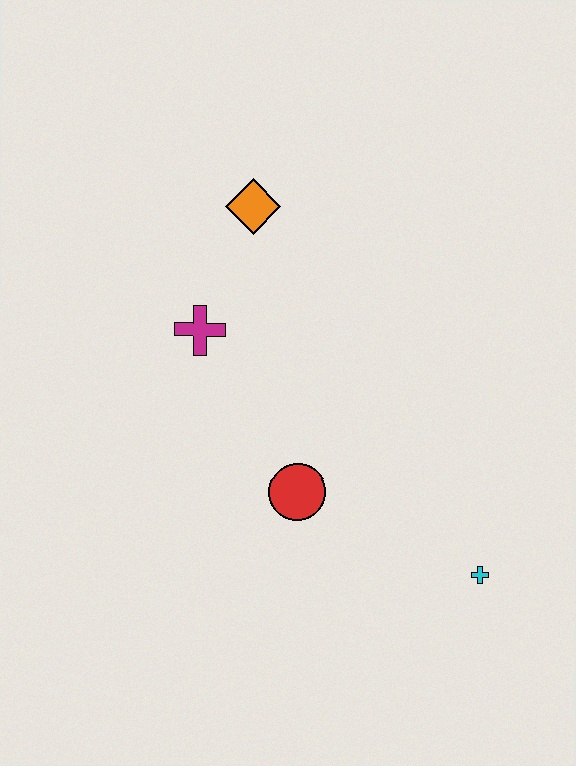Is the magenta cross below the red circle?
No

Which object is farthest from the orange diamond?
The cyan cross is farthest from the orange diamond.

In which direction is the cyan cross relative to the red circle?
The cyan cross is to the right of the red circle.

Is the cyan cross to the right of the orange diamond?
Yes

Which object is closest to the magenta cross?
The orange diamond is closest to the magenta cross.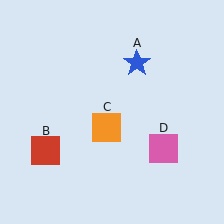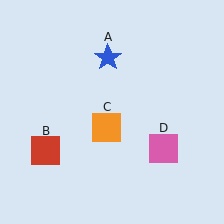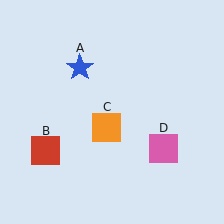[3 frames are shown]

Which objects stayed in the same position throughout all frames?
Red square (object B) and orange square (object C) and pink square (object D) remained stationary.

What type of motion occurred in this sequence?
The blue star (object A) rotated counterclockwise around the center of the scene.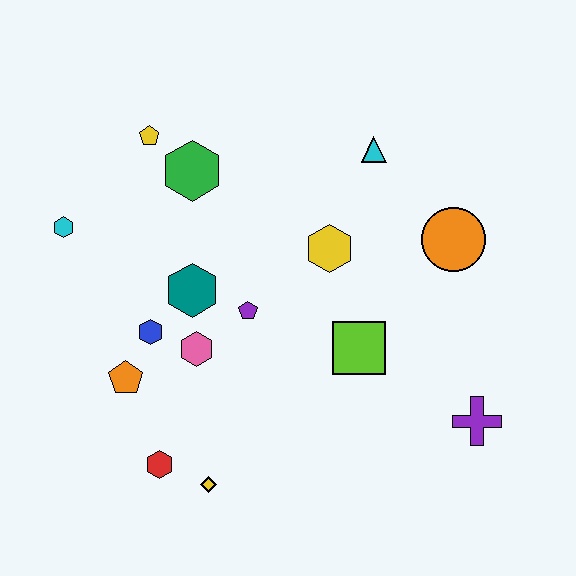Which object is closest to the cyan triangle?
The yellow hexagon is closest to the cyan triangle.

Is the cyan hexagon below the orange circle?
No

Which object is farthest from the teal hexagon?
The purple cross is farthest from the teal hexagon.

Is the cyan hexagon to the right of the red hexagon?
No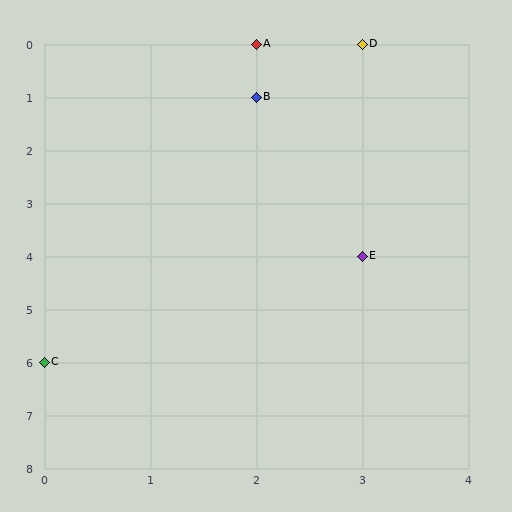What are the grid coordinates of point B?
Point B is at grid coordinates (2, 1).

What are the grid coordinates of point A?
Point A is at grid coordinates (2, 0).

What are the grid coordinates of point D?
Point D is at grid coordinates (3, 0).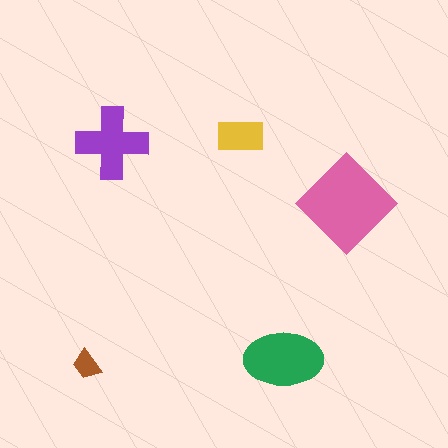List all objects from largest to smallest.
The pink diamond, the green ellipse, the purple cross, the yellow rectangle, the brown trapezoid.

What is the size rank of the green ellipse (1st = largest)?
2nd.